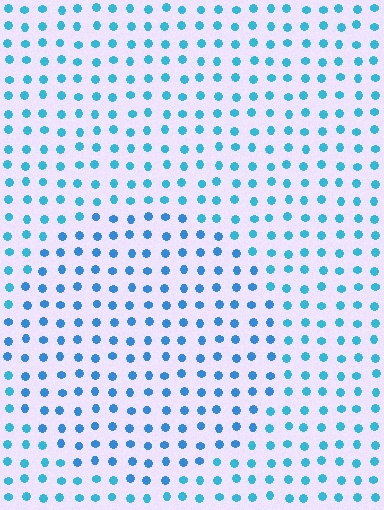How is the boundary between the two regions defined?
The boundary is defined purely by a slight shift in hue (about 18 degrees). Spacing, size, and orientation are identical on both sides.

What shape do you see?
I see a circle.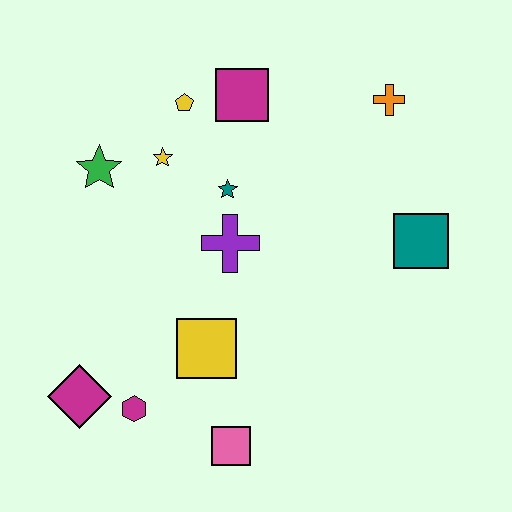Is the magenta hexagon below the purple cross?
Yes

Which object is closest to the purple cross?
The teal star is closest to the purple cross.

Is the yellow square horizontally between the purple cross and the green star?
Yes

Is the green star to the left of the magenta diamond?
No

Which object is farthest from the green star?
The teal square is farthest from the green star.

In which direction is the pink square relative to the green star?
The pink square is below the green star.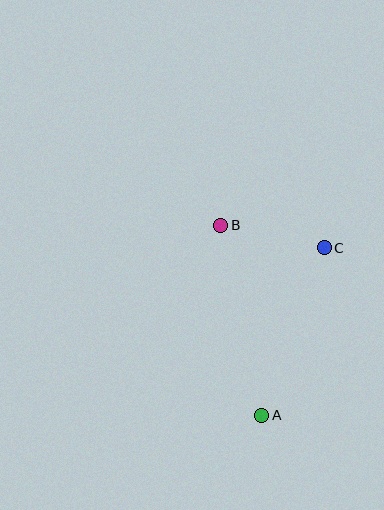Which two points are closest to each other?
Points B and C are closest to each other.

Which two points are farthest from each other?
Points A and B are farthest from each other.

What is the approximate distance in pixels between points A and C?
The distance between A and C is approximately 179 pixels.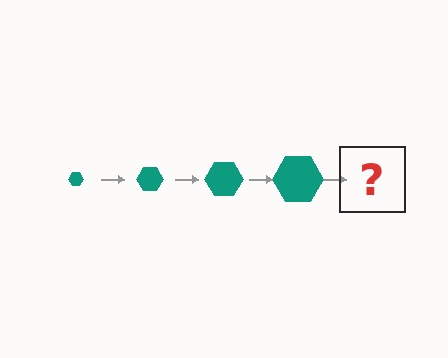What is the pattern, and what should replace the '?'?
The pattern is that the hexagon gets progressively larger each step. The '?' should be a teal hexagon, larger than the previous one.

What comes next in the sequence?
The next element should be a teal hexagon, larger than the previous one.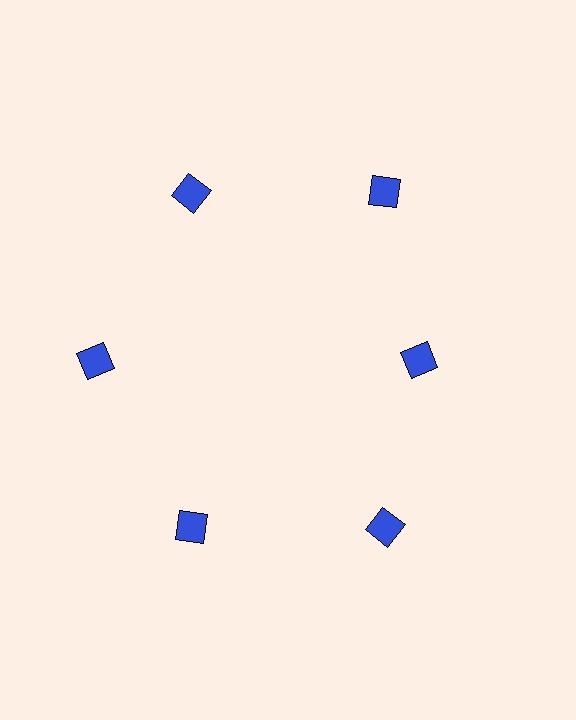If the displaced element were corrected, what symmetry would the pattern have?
It would have 6-fold rotational symmetry — the pattern would map onto itself every 60 degrees.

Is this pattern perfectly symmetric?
No. The 6 blue squares are arranged in a ring, but one element near the 3 o'clock position is pulled inward toward the center, breaking the 6-fold rotational symmetry.